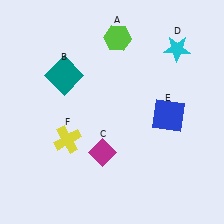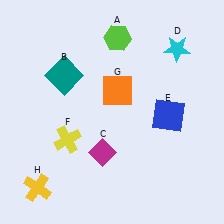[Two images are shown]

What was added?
An orange square (G), a yellow cross (H) were added in Image 2.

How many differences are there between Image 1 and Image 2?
There are 2 differences between the two images.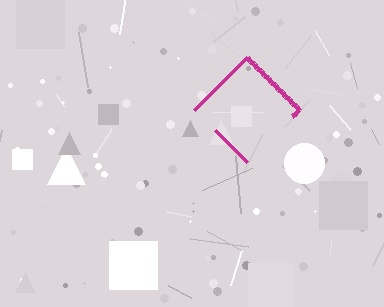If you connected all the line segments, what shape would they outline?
They would outline a diamond.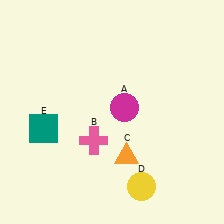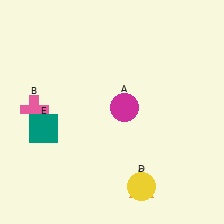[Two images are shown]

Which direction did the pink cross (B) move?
The pink cross (B) moved left.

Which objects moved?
The objects that moved are: the pink cross (B), the orange triangle (C).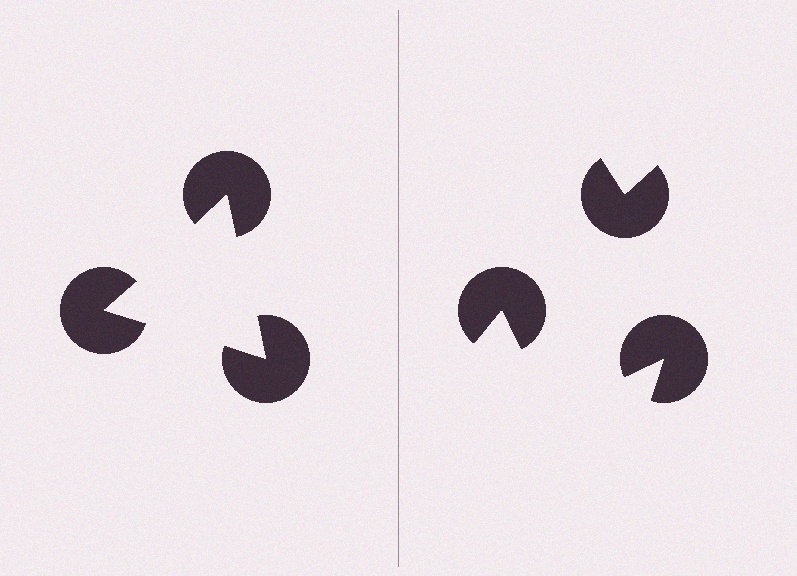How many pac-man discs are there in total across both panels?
6 — 3 on each side.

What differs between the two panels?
The pac-man discs are positioned identically on both sides; only the wedge orientations differ. On the left they align to a triangle; on the right they are misaligned.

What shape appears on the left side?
An illusory triangle.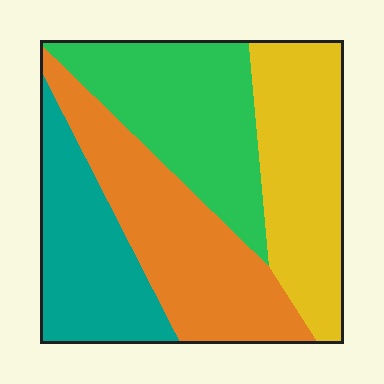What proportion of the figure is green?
Green takes up about one quarter (1/4) of the figure.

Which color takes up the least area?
Teal, at roughly 20%.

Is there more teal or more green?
Green.